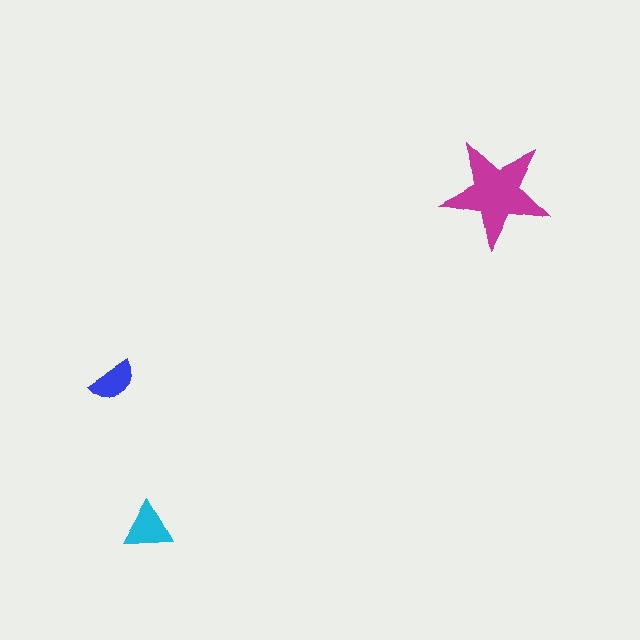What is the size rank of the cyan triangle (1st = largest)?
2nd.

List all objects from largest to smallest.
The magenta star, the cyan triangle, the blue semicircle.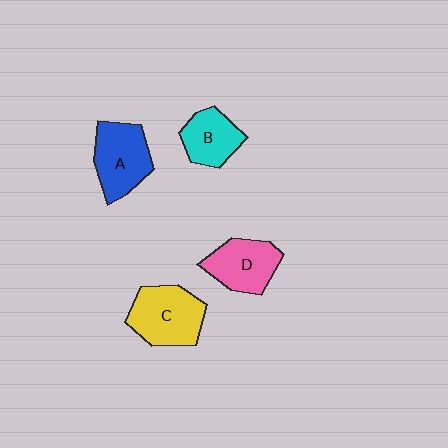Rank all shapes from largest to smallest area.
From largest to smallest: C (yellow), A (blue), D (pink), B (cyan).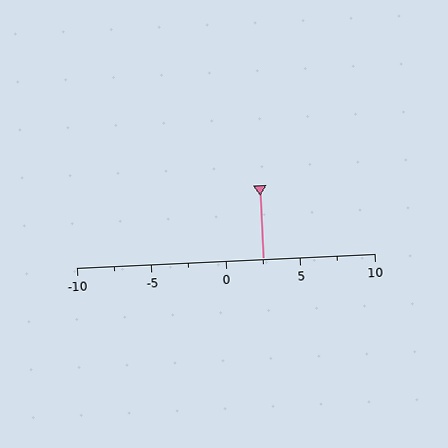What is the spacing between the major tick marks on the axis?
The major ticks are spaced 5 apart.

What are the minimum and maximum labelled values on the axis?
The axis runs from -10 to 10.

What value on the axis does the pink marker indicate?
The marker indicates approximately 2.5.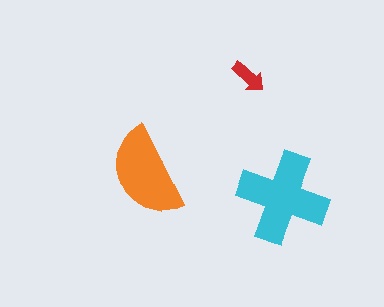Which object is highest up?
The red arrow is topmost.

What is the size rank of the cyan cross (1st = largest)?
1st.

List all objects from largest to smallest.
The cyan cross, the orange semicircle, the red arrow.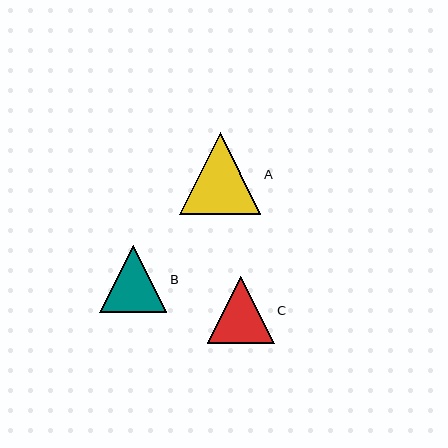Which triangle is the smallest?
Triangle C is the smallest with a size of approximately 67 pixels.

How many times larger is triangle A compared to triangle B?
Triangle A is approximately 1.2 times the size of triangle B.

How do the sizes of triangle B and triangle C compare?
Triangle B and triangle C are approximately the same size.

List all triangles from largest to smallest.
From largest to smallest: A, B, C.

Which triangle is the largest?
Triangle A is the largest with a size of approximately 81 pixels.